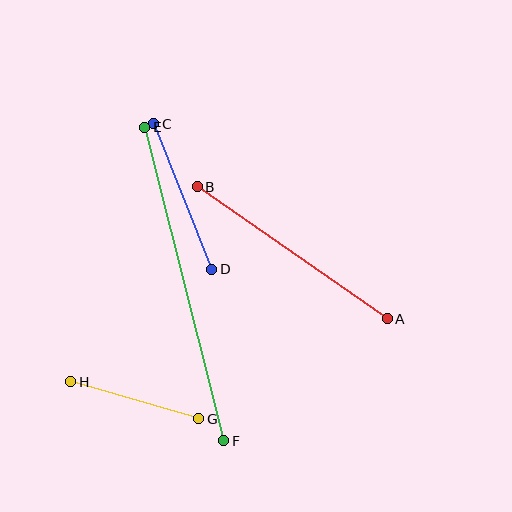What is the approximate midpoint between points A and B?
The midpoint is at approximately (292, 253) pixels.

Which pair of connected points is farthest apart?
Points E and F are farthest apart.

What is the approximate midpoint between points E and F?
The midpoint is at approximately (184, 284) pixels.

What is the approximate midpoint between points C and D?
The midpoint is at approximately (183, 196) pixels.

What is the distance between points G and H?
The distance is approximately 133 pixels.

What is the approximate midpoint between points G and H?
The midpoint is at approximately (135, 400) pixels.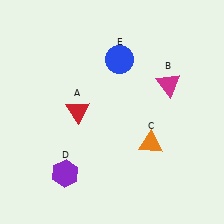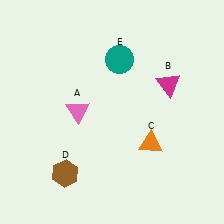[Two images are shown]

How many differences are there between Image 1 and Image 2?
There are 3 differences between the two images.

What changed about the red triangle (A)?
In Image 1, A is red. In Image 2, it changed to pink.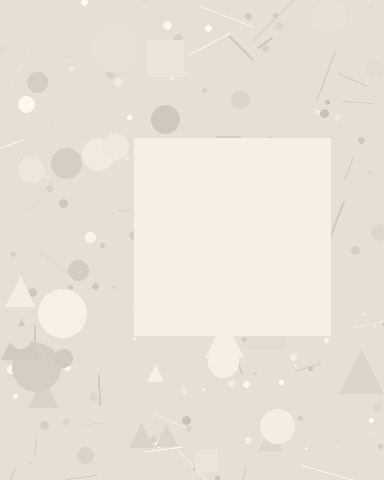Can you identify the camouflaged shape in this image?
The camouflaged shape is a square.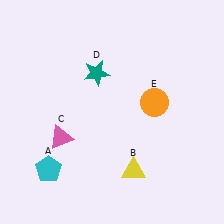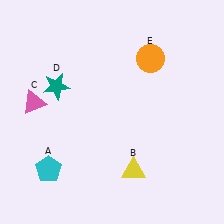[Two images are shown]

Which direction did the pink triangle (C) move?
The pink triangle (C) moved up.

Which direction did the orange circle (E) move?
The orange circle (E) moved up.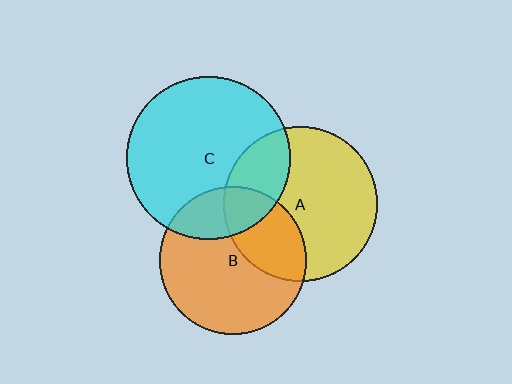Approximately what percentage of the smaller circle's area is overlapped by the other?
Approximately 30%.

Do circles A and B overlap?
Yes.